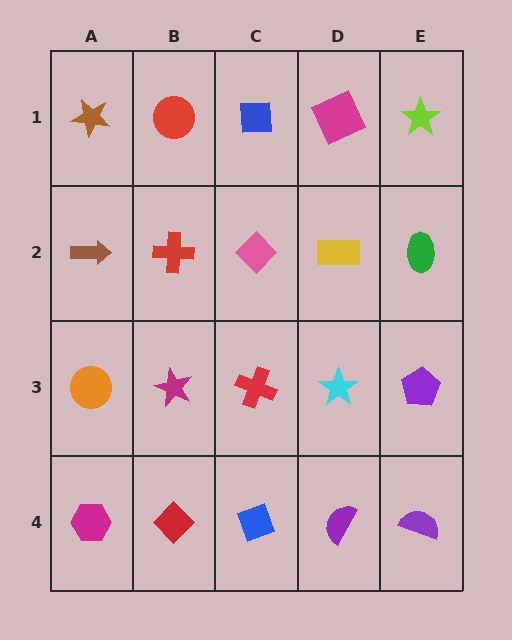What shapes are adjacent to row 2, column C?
A blue square (row 1, column C), a red cross (row 3, column C), a red cross (row 2, column B), a yellow rectangle (row 2, column D).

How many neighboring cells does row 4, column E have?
2.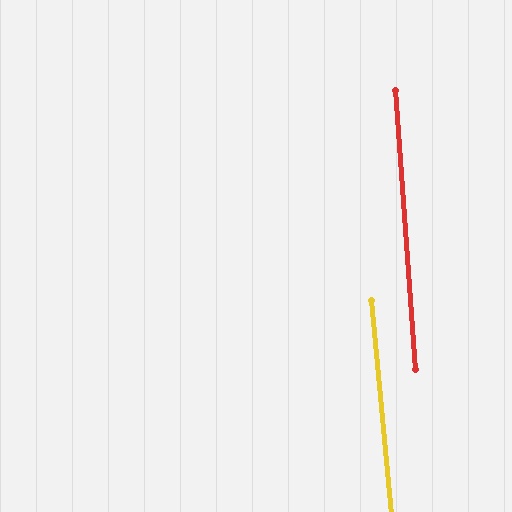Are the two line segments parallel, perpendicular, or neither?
Parallel — their directions differ by only 1.5°.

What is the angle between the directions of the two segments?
Approximately 2 degrees.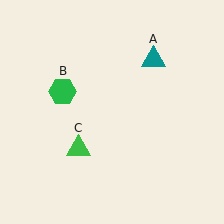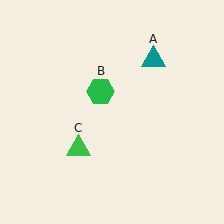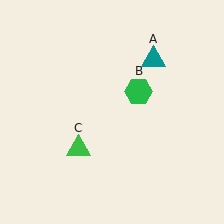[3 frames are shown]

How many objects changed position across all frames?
1 object changed position: green hexagon (object B).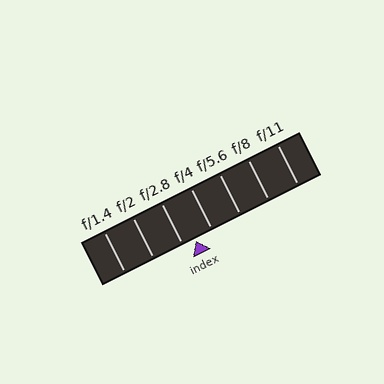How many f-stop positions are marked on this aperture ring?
There are 7 f-stop positions marked.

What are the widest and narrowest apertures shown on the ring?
The widest aperture shown is f/1.4 and the narrowest is f/11.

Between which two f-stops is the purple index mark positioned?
The index mark is between f/2.8 and f/4.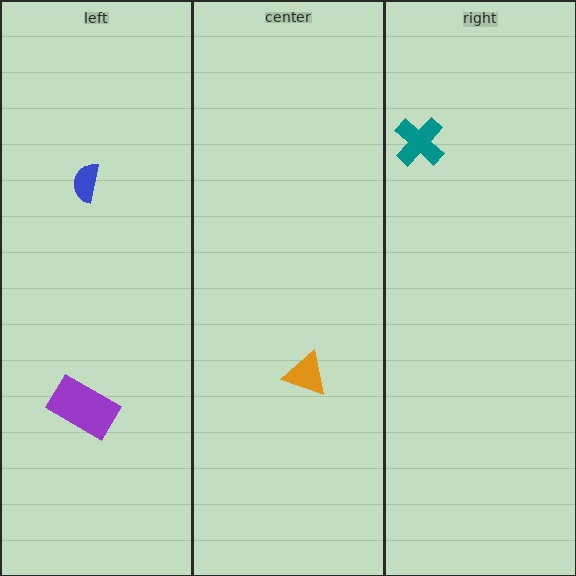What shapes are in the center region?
The orange triangle.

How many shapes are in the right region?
1.